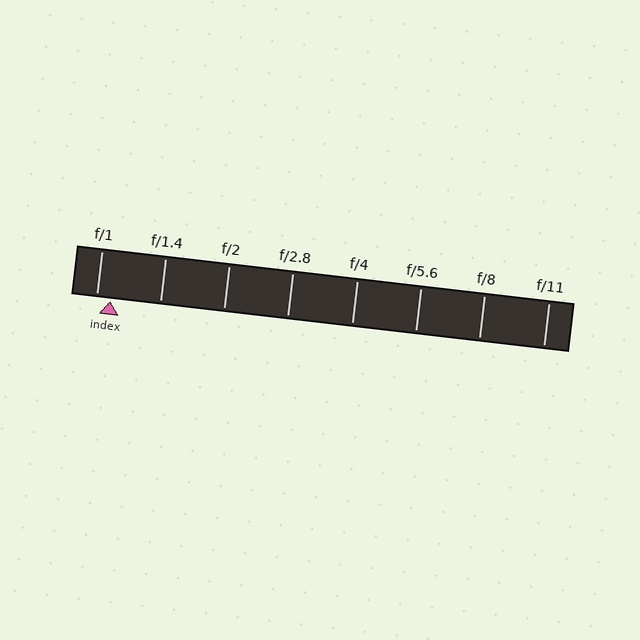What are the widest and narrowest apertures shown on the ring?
The widest aperture shown is f/1 and the narrowest is f/11.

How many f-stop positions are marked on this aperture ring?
There are 8 f-stop positions marked.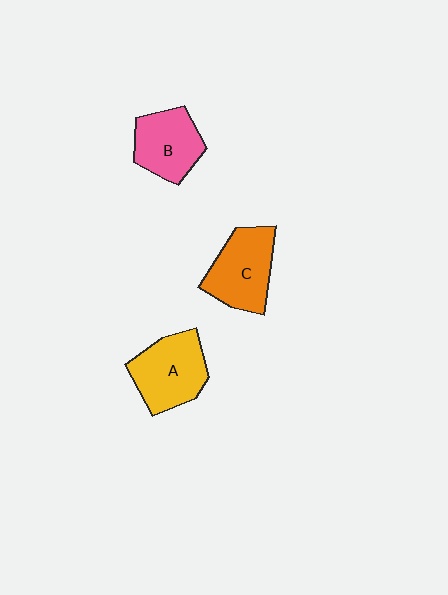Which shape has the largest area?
Shape A (yellow).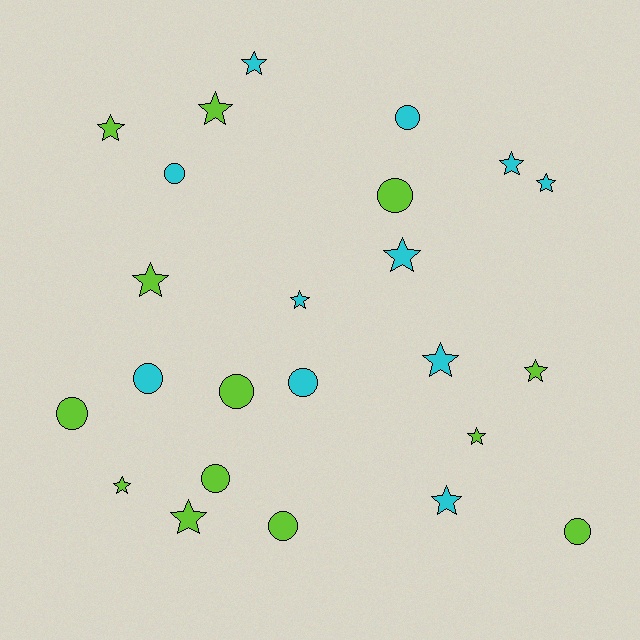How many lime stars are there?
There are 7 lime stars.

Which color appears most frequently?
Lime, with 13 objects.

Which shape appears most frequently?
Star, with 14 objects.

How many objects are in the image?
There are 24 objects.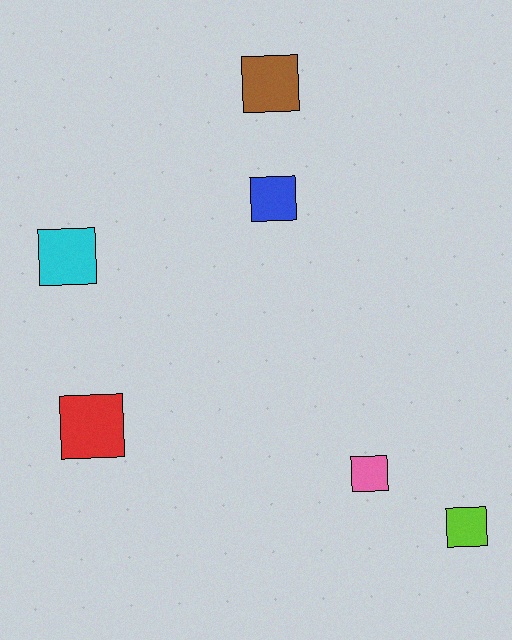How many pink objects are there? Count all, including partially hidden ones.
There is 1 pink object.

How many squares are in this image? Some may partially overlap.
There are 6 squares.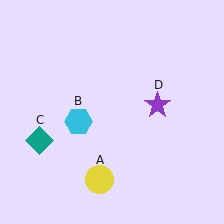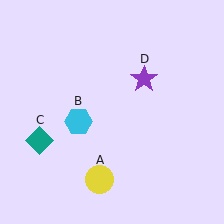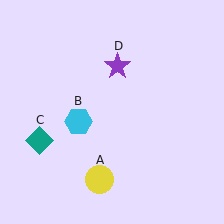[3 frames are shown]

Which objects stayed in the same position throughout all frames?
Yellow circle (object A) and cyan hexagon (object B) and teal diamond (object C) remained stationary.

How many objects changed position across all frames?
1 object changed position: purple star (object D).